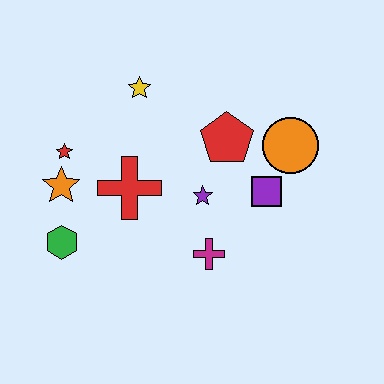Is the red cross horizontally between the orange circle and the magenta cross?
No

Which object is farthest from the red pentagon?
The green hexagon is farthest from the red pentagon.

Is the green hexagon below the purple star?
Yes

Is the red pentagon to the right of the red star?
Yes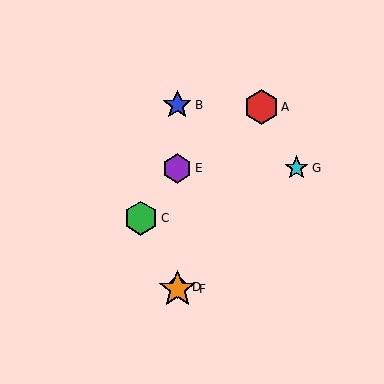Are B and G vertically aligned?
No, B is at x≈177 and G is at x≈297.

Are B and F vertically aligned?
Yes, both are at x≈177.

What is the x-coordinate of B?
Object B is at x≈177.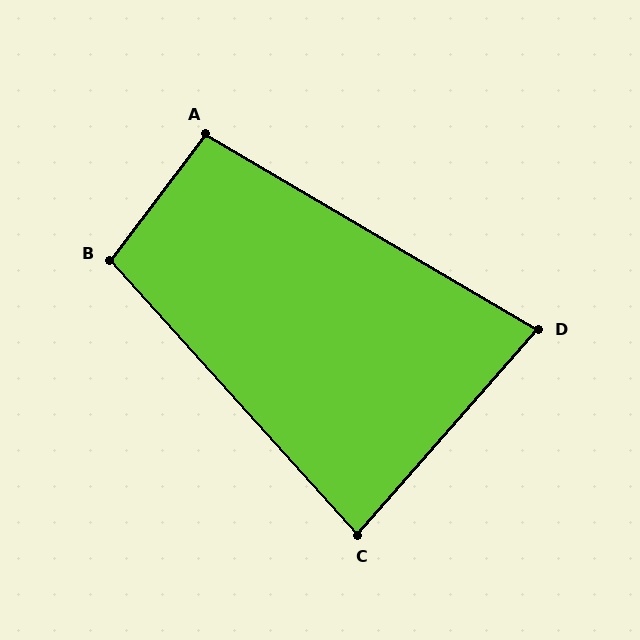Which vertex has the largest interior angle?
B, at approximately 101 degrees.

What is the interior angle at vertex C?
Approximately 83 degrees (acute).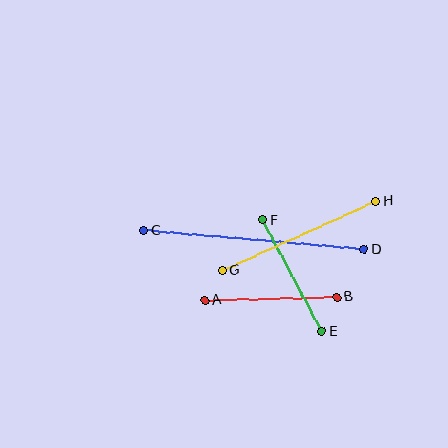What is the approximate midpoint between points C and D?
The midpoint is at approximately (254, 240) pixels.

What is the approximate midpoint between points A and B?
The midpoint is at approximately (271, 299) pixels.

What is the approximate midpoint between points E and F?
The midpoint is at approximately (292, 276) pixels.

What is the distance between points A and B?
The distance is approximately 132 pixels.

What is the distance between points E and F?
The distance is approximately 126 pixels.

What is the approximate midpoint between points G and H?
The midpoint is at approximately (299, 236) pixels.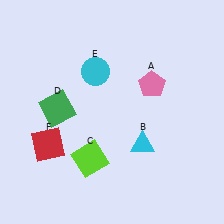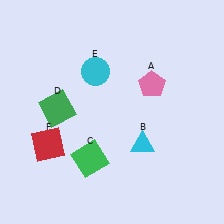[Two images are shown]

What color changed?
The square (C) changed from lime in Image 1 to green in Image 2.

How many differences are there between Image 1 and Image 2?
There is 1 difference between the two images.